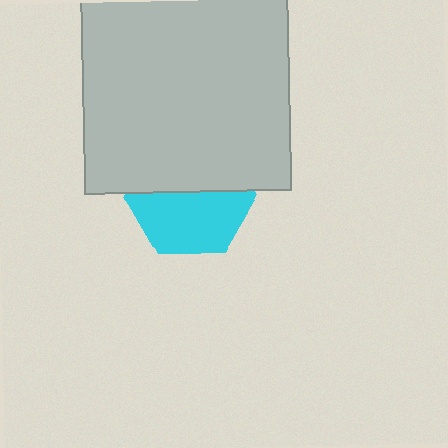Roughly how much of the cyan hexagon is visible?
About half of it is visible (roughly 54%).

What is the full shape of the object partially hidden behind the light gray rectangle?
The partially hidden object is a cyan hexagon.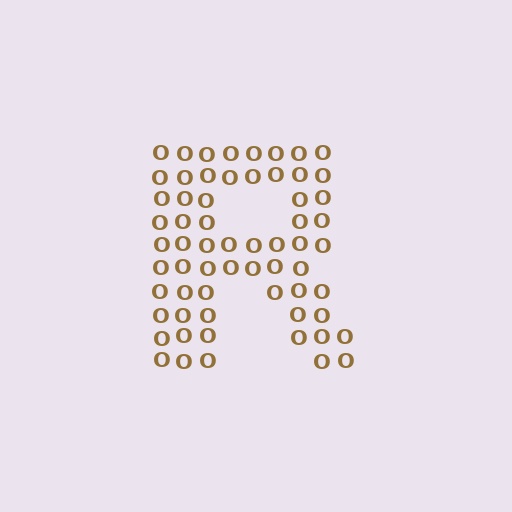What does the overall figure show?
The overall figure shows the letter R.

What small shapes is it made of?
It is made of small letter O's.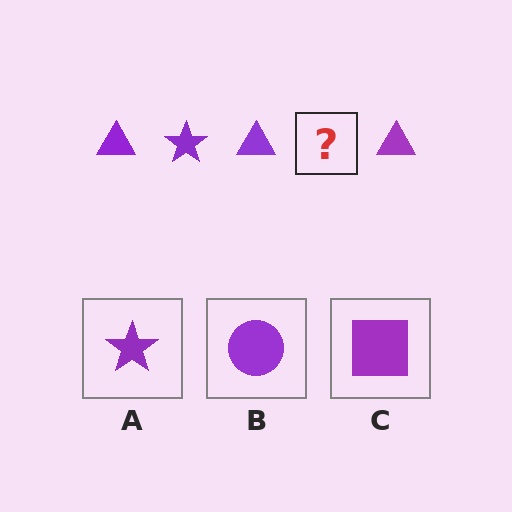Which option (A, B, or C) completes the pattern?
A.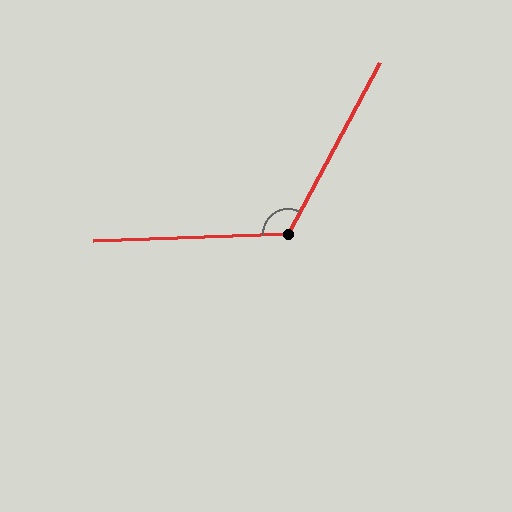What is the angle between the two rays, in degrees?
Approximately 120 degrees.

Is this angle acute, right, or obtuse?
It is obtuse.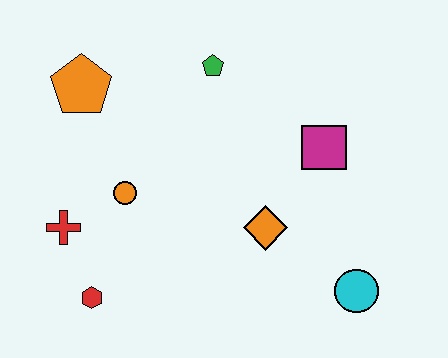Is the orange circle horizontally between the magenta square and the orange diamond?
No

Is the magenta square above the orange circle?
Yes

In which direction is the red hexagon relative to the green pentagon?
The red hexagon is below the green pentagon.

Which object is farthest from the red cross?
The cyan circle is farthest from the red cross.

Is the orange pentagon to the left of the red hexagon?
Yes